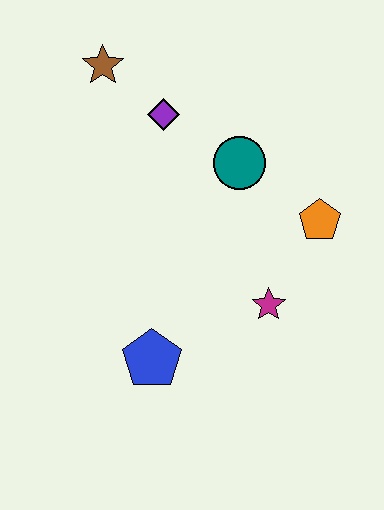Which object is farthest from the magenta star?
The brown star is farthest from the magenta star.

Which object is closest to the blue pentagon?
The magenta star is closest to the blue pentagon.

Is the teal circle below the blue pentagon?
No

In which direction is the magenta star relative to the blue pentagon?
The magenta star is to the right of the blue pentagon.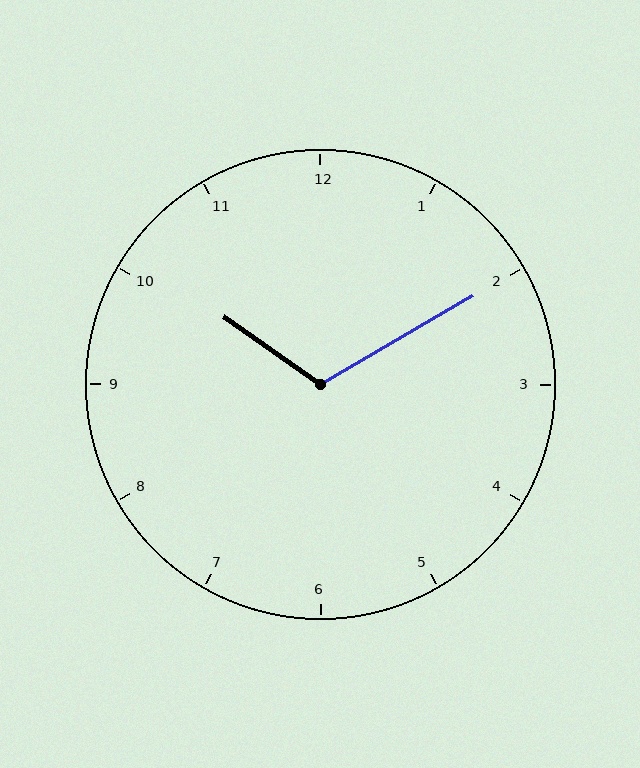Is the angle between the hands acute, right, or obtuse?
It is obtuse.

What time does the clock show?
10:10.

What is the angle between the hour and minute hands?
Approximately 115 degrees.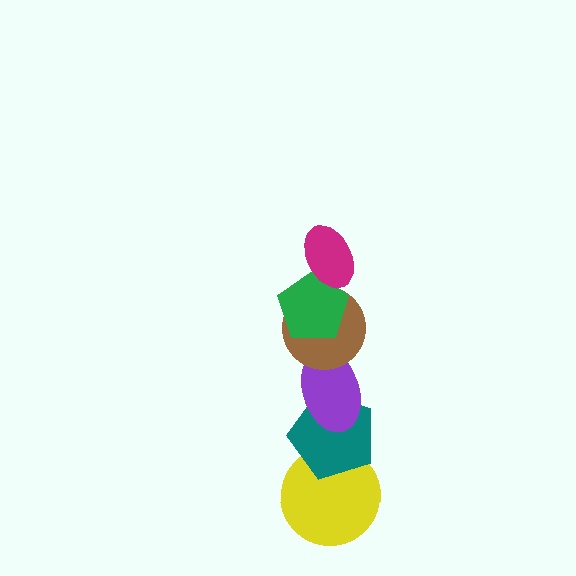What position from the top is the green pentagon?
The green pentagon is 2nd from the top.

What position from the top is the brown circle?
The brown circle is 3rd from the top.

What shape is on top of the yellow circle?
The teal pentagon is on top of the yellow circle.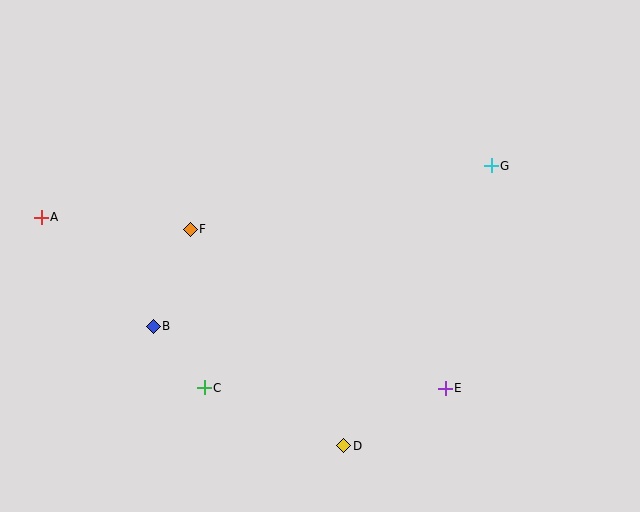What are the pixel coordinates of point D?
Point D is at (344, 446).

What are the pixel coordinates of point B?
Point B is at (153, 326).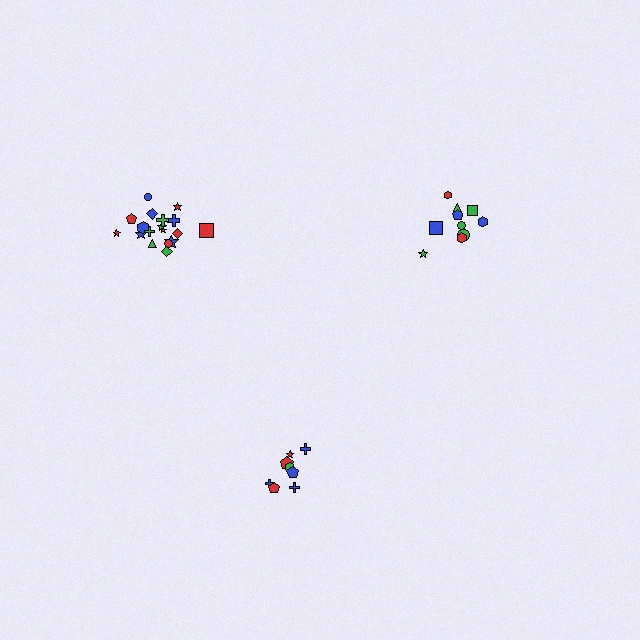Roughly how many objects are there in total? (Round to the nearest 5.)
Roughly 35 objects in total.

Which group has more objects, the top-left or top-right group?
The top-left group.